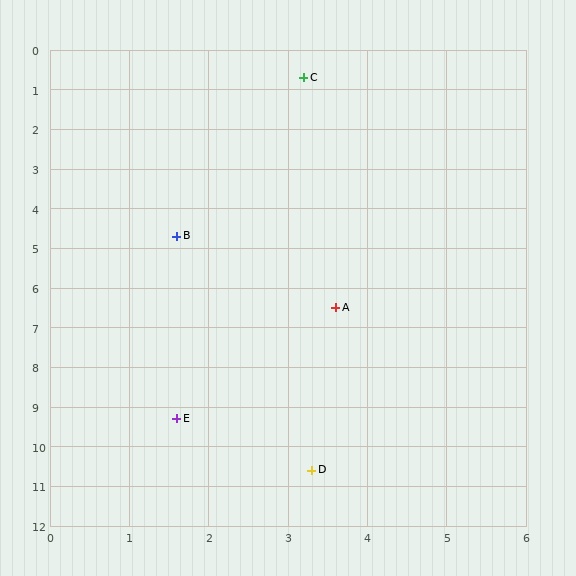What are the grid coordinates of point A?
Point A is at approximately (3.6, 6.5).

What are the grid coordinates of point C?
Point C is at approximately (3.2, 0.7).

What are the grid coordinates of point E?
Point E is at approximately (1.6, 9.3).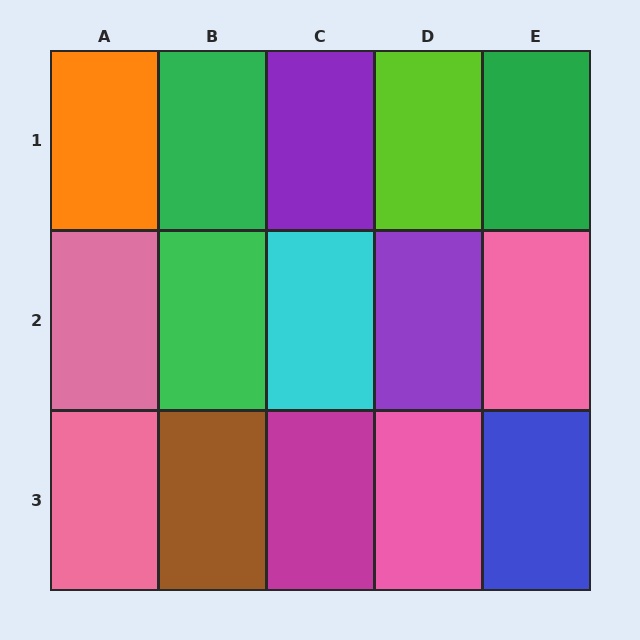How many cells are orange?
1 cell is orange.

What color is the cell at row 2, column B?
Green.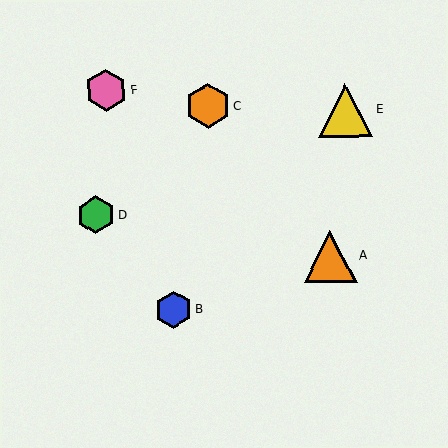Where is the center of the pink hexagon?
The center of the pink hexagon is at (106, 91).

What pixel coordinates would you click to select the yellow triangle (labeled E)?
Click at (345, 110) to select the yellow triangle E.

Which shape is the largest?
The yellow triangle (labeled E) is the largest.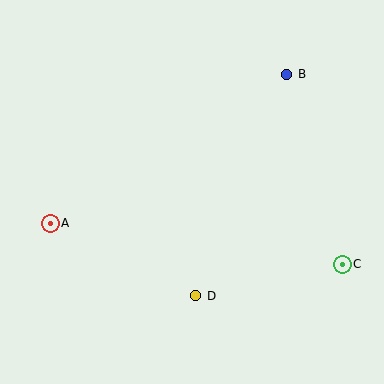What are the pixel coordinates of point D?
Point D is at (196, 296).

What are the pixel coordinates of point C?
Point C is at (342, 265).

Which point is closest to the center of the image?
Point D at (196, 296) is closest to the center.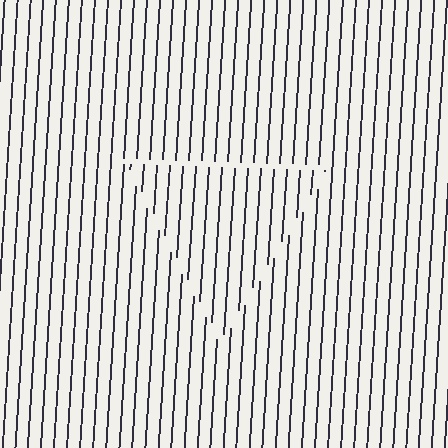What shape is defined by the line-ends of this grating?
An illusory triangle. The interior of the shape contains the same grating, shifted by half a period — the contour is defined by the phase discontinuity where line-ends from the inner and outer gratings abut.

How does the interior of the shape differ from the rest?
The interior of the shape contains the same grating, shifted by half a period — the contour is defined by the phase discontinuity where line-ends from the inner and outer gratings abut.